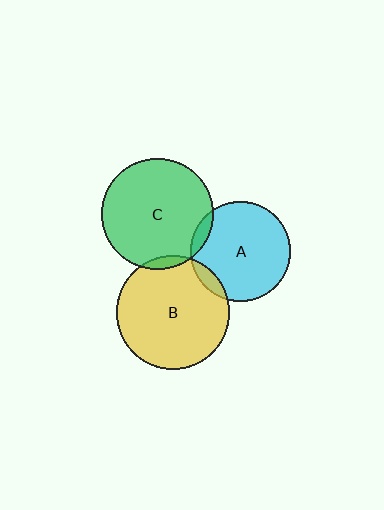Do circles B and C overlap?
Yes.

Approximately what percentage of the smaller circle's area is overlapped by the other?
Approximately 5%.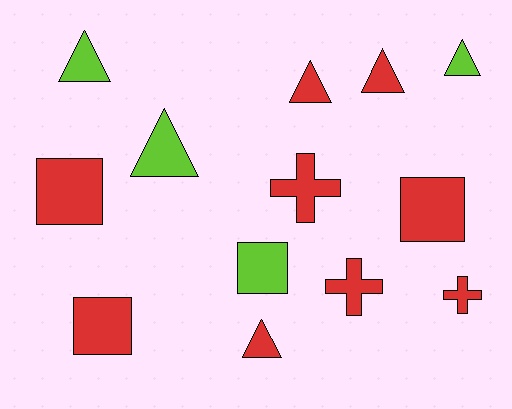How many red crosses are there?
There are 3 red crosses.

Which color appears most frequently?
Red, with 9 objects.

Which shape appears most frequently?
Triangle, with 6 objects.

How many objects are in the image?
There are 13 objects.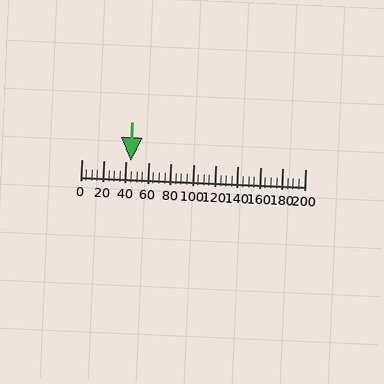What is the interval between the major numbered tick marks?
The major tick marks are spaced 20 units apart.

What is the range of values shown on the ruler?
The ruler shows values from 0 to 200.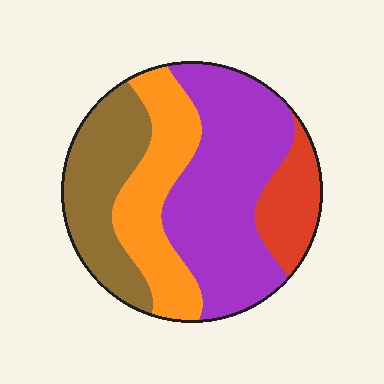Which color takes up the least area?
Red, at roughly 10%.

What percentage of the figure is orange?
Orange takes up about one quarter (1/4) of the figure.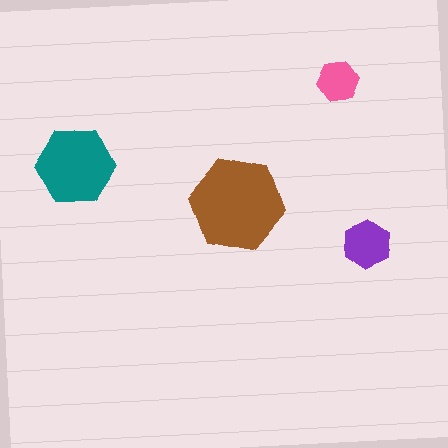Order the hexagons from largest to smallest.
the brown one, the teal one, the purple one, the pink one.